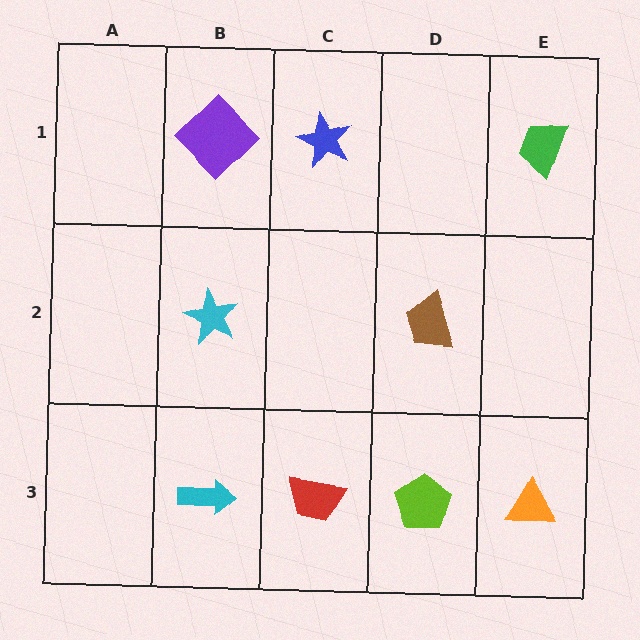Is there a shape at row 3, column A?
No, that cell is empty.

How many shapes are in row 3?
4 shapes.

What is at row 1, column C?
A blue star.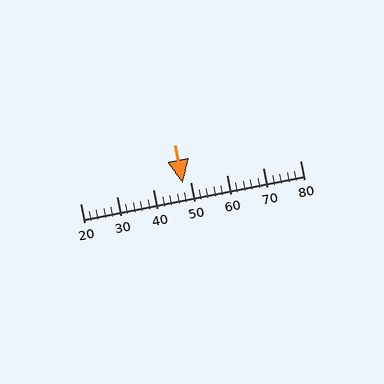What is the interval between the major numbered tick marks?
The major tick marks are spaced 10 units apart.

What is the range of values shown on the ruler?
The ruler shows values from 20 to 80.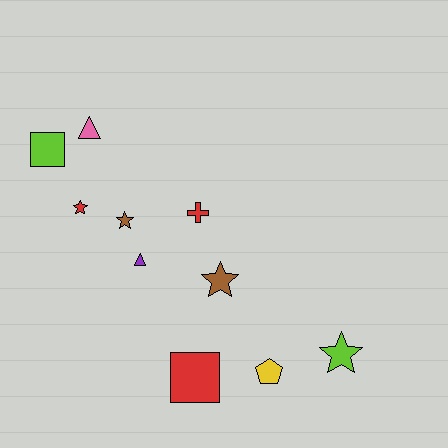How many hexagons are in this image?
There are no hexagons.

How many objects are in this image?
There are 10 objects.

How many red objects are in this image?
There are 3 red objects.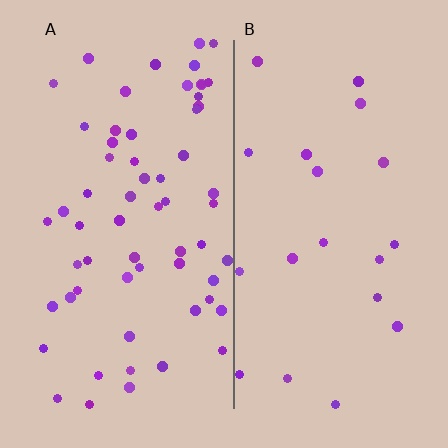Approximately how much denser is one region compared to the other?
Approximately 3.1× — region A over region B.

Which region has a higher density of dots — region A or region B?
A (the left).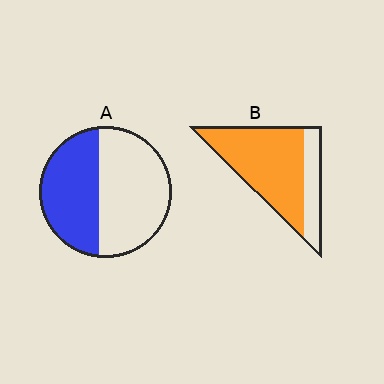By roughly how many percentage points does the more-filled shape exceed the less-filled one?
By roughly 30 percentage points (B over A).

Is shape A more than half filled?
No.